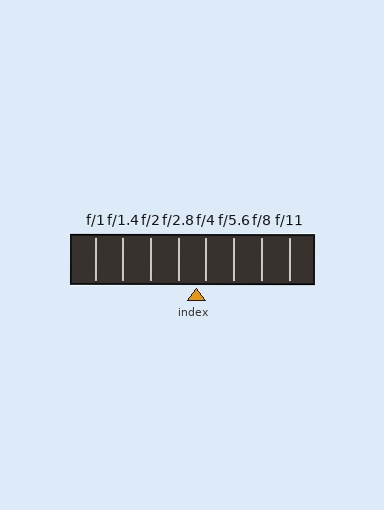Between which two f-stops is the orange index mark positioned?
The index mark is between f/2.8 and f/4.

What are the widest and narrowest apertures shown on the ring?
The widest aperture shown is f/1 and the narrowest is f/11.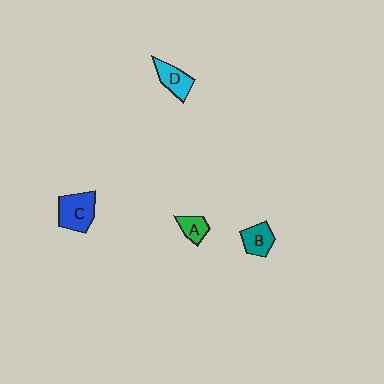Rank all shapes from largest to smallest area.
From largest to smallest: C (blue), D (cyan), B (teal), A (green).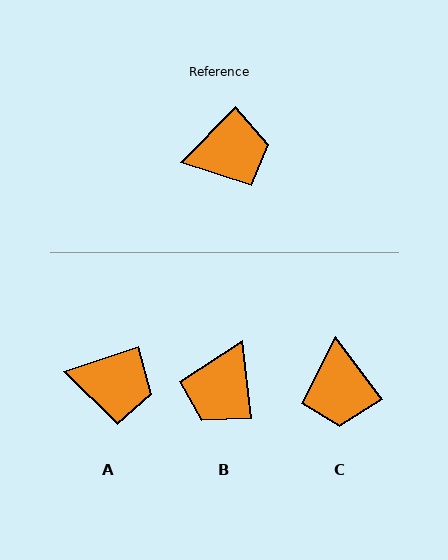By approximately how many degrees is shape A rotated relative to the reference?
Approximately 27 degrees clockwise.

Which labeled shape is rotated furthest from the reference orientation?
B, about 129 degrees away.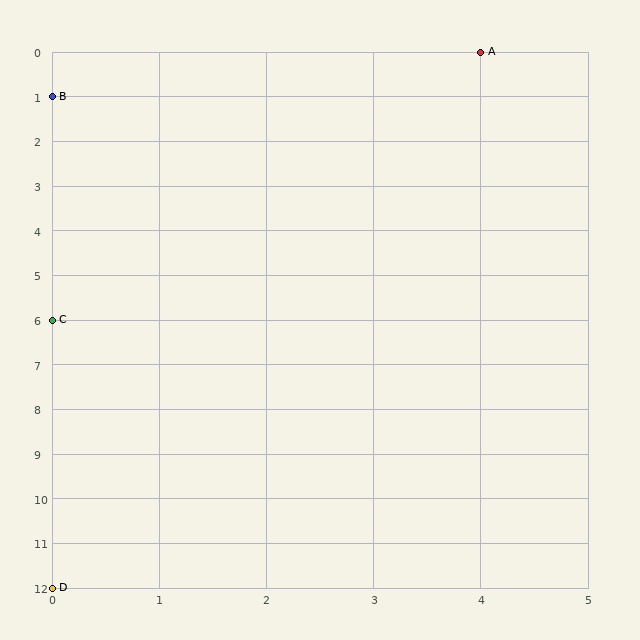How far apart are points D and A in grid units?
Points D and A are 4 columns and 12 rows apart (about 12.6 grid units diagonally).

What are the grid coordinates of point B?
Point B is at grid coordinates (0, 1).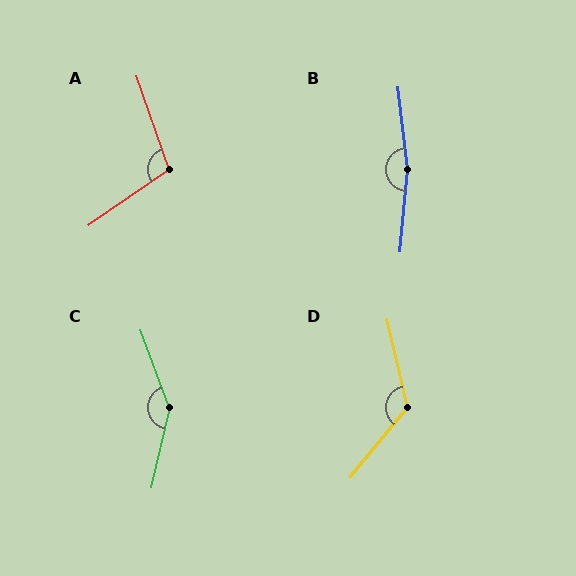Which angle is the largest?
B, at approximately 168 degrees.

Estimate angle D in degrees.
Approximately 128 degrees.